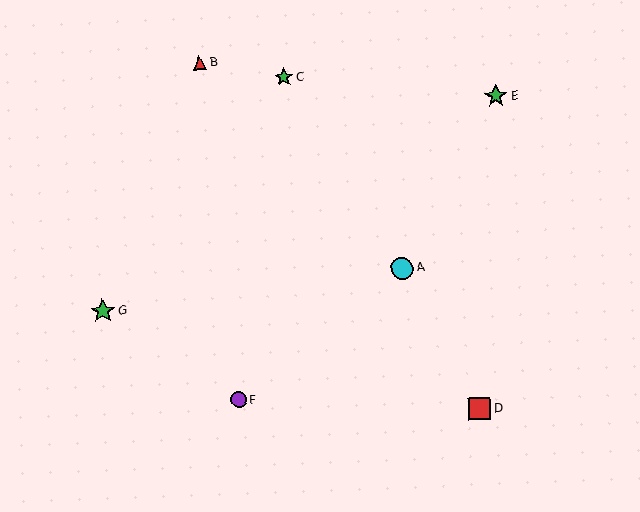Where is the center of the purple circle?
The center of the purple circle is at (239, 400).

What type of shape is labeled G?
Shape G is a green star.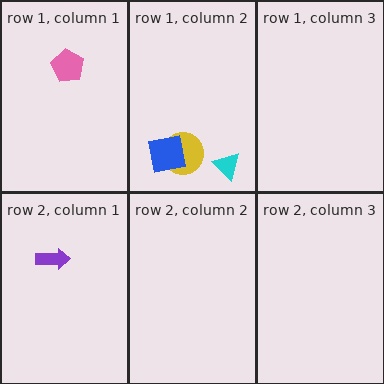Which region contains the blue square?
The row 1, column 2 region.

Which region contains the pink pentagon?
The row 1, column 1 region.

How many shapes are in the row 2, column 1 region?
1.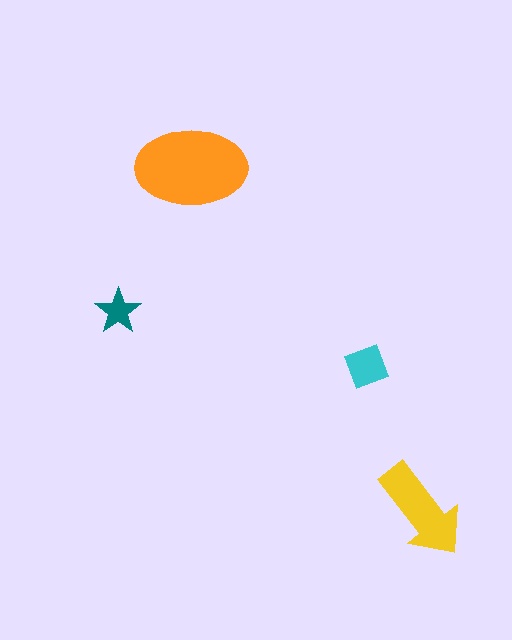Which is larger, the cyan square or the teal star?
The cyan square.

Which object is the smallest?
The teal star.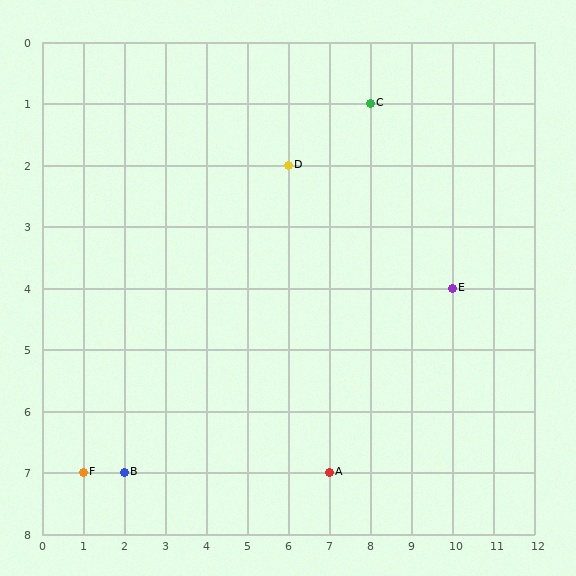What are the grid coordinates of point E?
Point E is at grid coordinates (10, 4).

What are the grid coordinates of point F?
Point F is at grid coordinates (1, 7).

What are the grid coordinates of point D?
Point D is at grid coordinates (6, 2).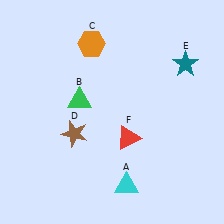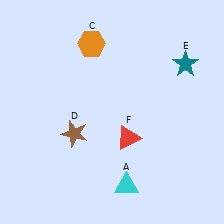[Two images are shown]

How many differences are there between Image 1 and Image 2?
There is 1 difference between the two images.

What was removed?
The green triangle (B) was removed in Image 2.